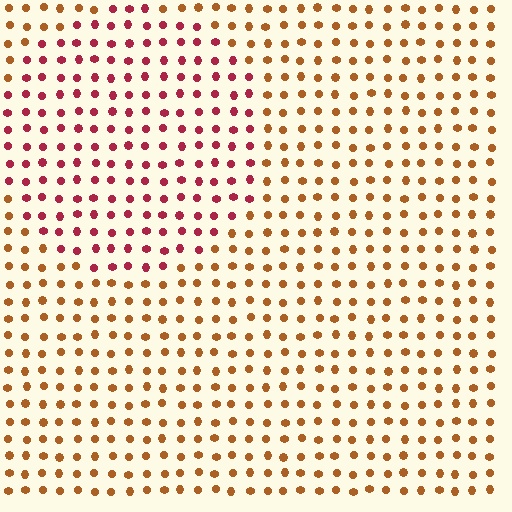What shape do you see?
I see a circle.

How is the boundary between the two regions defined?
The boundary is defined purely by a slight shift in hue (about 42 degrees). Spacing, size, and orientation are identical on both sides.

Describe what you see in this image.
The image is filled with small brown elements in a uniform arrangement. A circle-shaped region is visible where the elements are tinted to a slightly different hue, forming a subtle color boundary.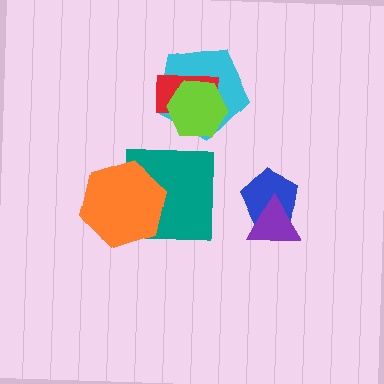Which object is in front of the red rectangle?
The lime hexagon is in front of the red rectangle.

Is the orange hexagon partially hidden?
No, no other shape covers it.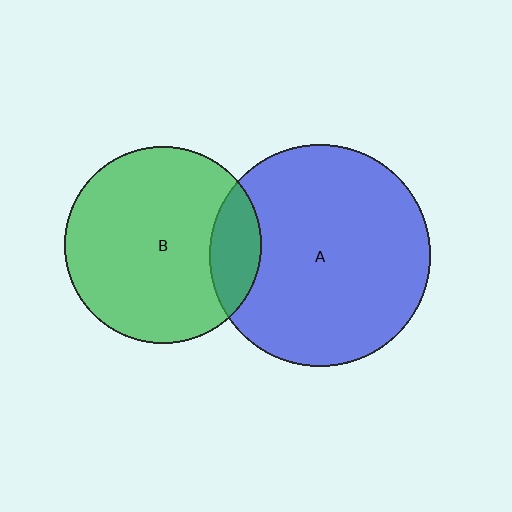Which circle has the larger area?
Circle A (blue).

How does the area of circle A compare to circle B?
Approximately 1.3 times.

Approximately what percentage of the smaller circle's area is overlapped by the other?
Approximately 15%.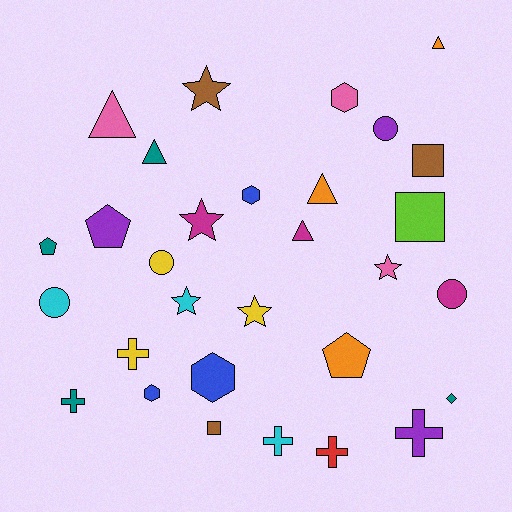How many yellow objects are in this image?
There are 3 yellow objects.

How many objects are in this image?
There are 30 objects.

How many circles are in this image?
There are 4 circles.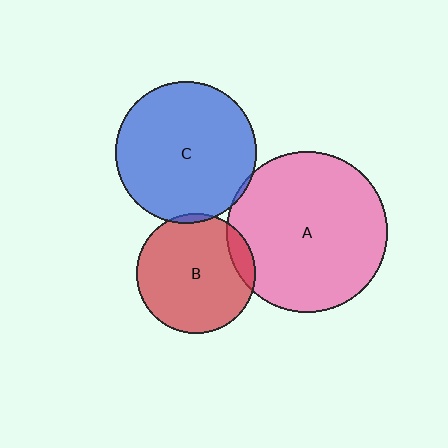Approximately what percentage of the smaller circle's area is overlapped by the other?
Approximately 10%.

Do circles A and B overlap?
Yes.